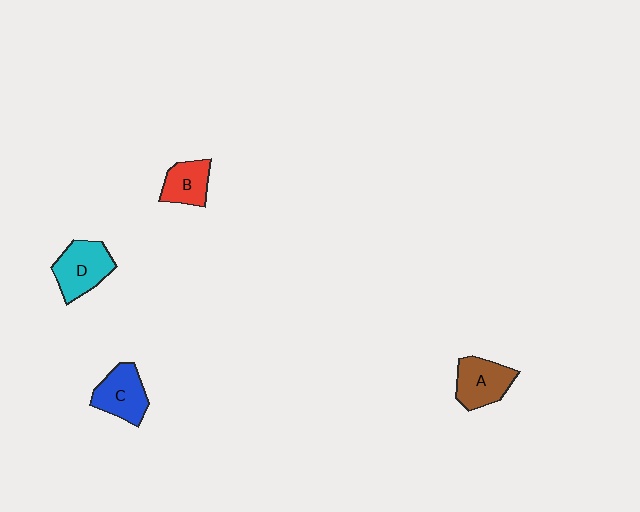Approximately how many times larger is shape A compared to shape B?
Approximately 1.3 times.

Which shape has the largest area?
Shape D (cyan).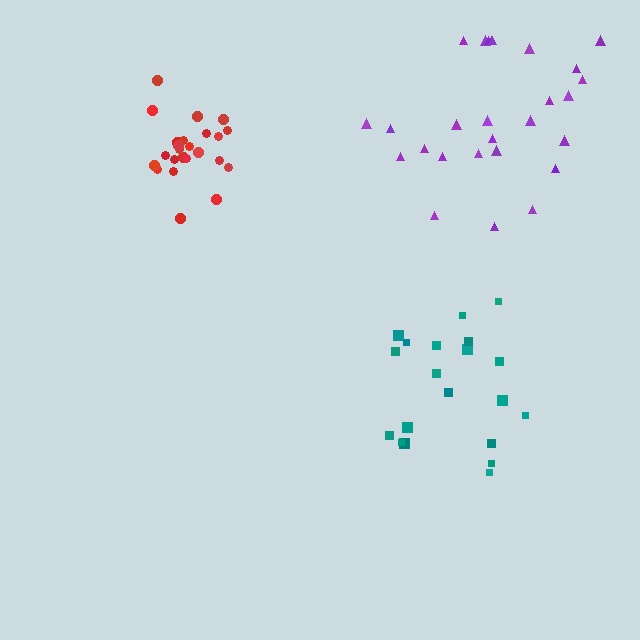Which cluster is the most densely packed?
Red.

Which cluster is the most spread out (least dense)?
Purple.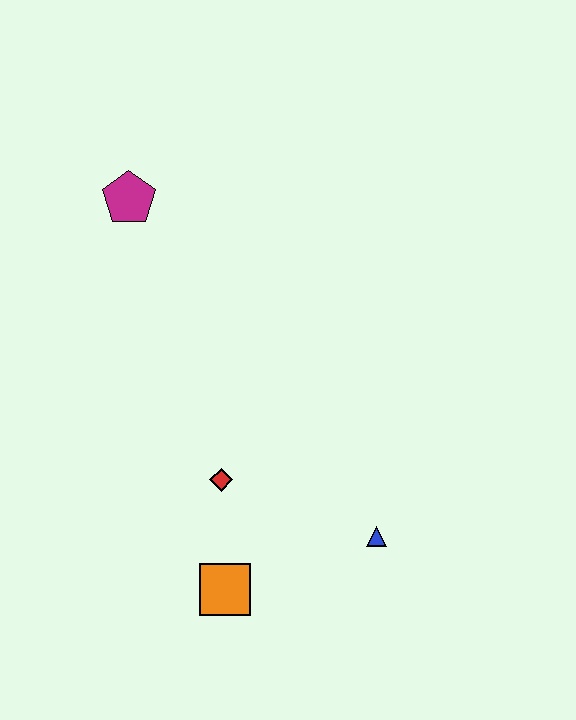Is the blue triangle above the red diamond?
No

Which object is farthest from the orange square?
The magenta pentagon is farthest from the orange square.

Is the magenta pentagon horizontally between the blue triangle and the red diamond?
No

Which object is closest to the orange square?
The red diamond is closest to the orange square.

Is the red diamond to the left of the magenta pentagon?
No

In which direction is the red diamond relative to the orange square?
The red diamond is above the orange square.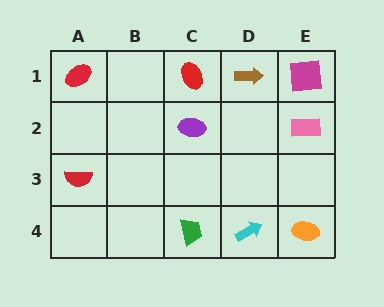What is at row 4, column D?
A cyan arrow.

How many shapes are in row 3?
1 shape.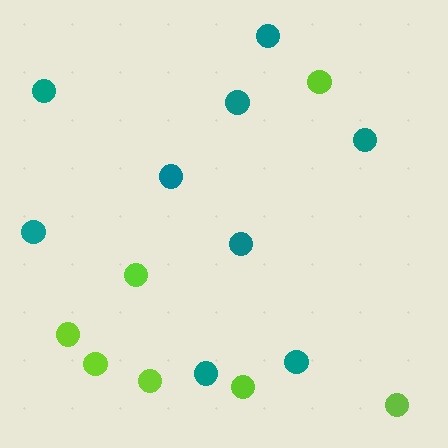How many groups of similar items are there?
There are 2 groups: one group of teal circles (9) and one group of lime circles (7).